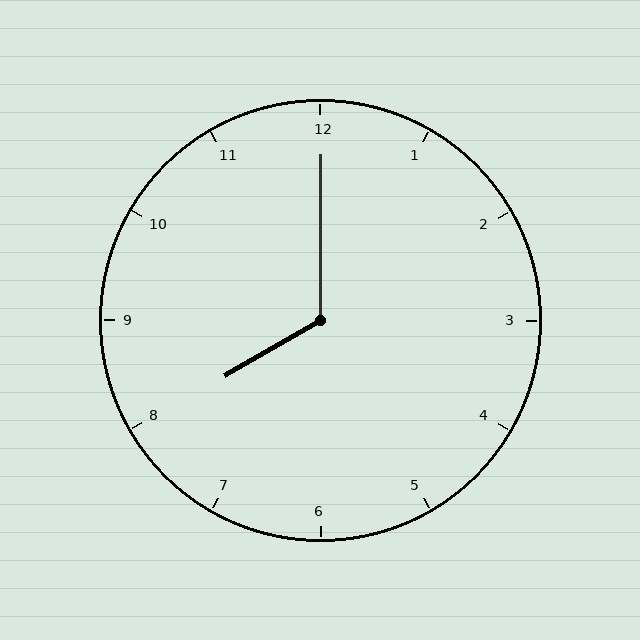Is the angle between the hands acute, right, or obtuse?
It is obtuse.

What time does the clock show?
8:00.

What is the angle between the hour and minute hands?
Approximately 120 degrees.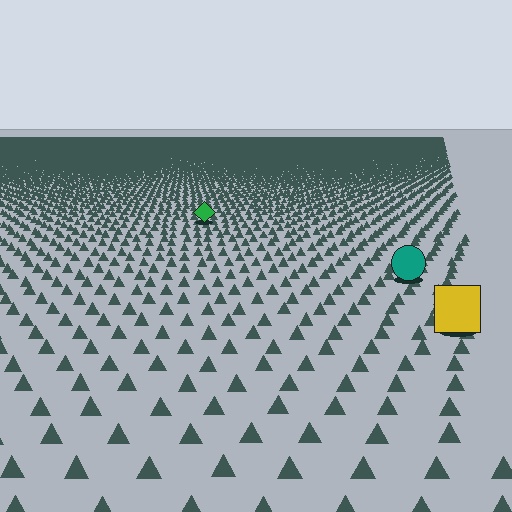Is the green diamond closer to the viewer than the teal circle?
No. The teal circle is closer — you can tell from the texture gradient: the ground texture is coarser near it.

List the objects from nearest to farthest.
From nearest to farthest: the yellow square, the teal circle, the green diamond.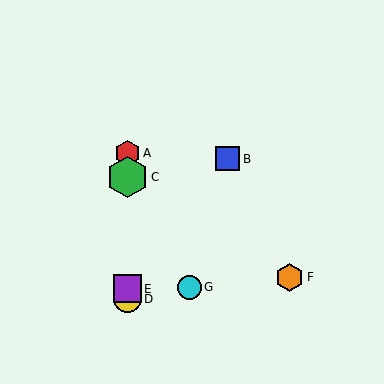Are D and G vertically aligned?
No, D is at x≈127 and G is at x≈190.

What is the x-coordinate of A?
Object A is at x≈127.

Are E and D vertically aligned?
Yes, both are at x≈127.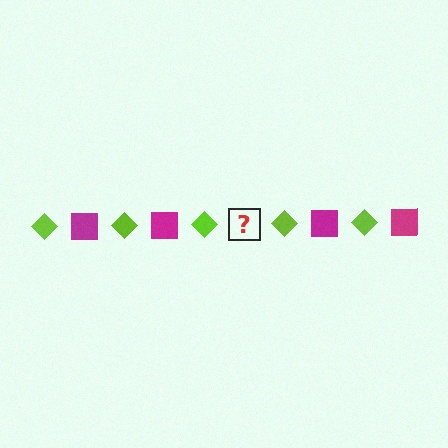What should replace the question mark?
The question mark should be replaced with a magenta square.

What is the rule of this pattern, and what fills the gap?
The rule is that the pattern alternates between lime diamond and magenta square. The gap should be filled with a magenta square.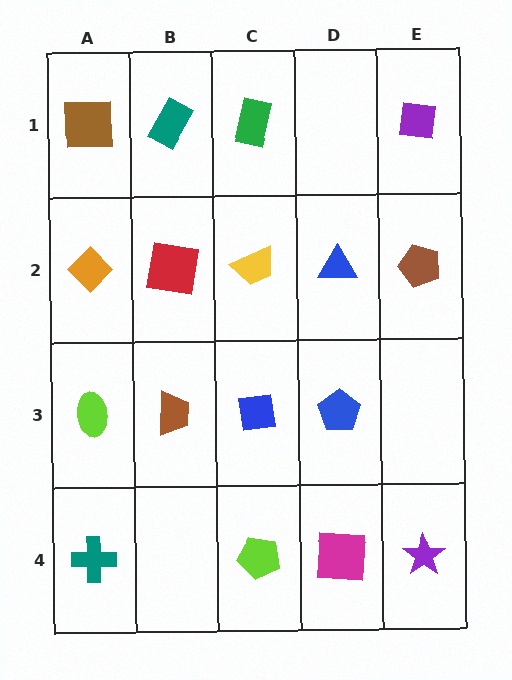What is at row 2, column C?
A yellow trapezoid.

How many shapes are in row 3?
4 shapes.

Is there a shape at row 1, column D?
No, that cell is empty.